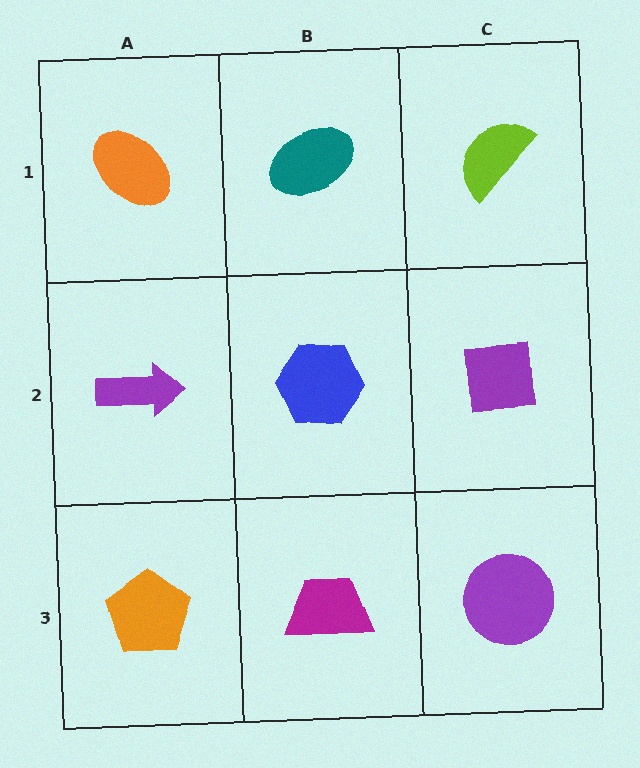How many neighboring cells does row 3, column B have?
3.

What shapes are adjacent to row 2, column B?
A teal ellipse (row 1, column B), a magenta trapezoid (row 3, column B), a purple arrow (row 2, column A), a purple square (row 2, column C).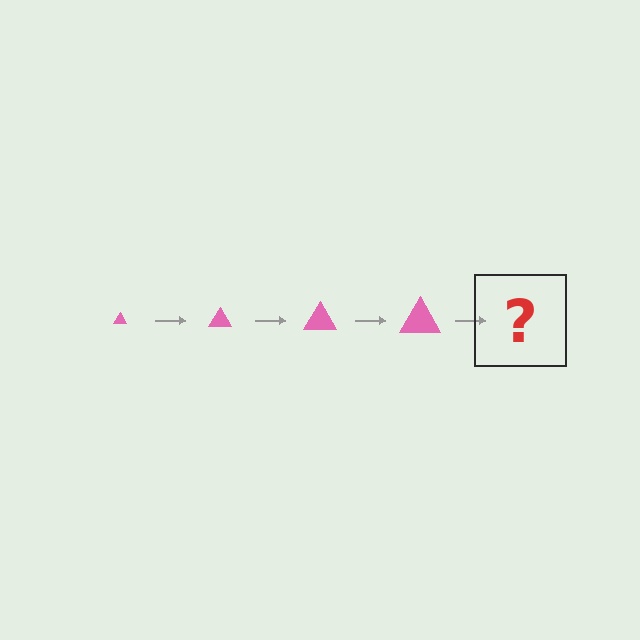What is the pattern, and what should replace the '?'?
The pattern is that the triangle gets progressively larger each step. The '?' should be a pink triangle, larger than the previous one.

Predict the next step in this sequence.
The next step is a pink triangle, larger than the previous one.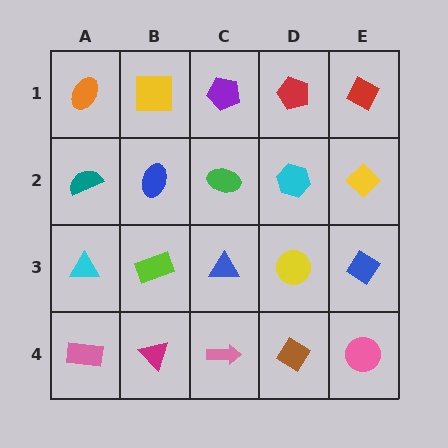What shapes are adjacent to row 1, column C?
A green ellipse (row 2, column C), a yellow square (row 1, column B), a red pentagon (row 1, column D).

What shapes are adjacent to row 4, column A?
A cyan triangle (row 3, column A), a magenta triangle (row 4, column B).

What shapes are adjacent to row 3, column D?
A cyan hexagon (row 2, column D), a brown diamond (row 4, column D), a blue triangle (row 3, column C), a blue diamond (row 3, column E).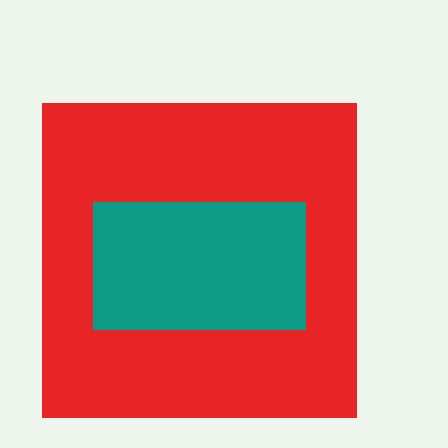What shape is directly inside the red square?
The teal rectangle.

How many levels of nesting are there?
2.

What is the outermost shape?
The red square.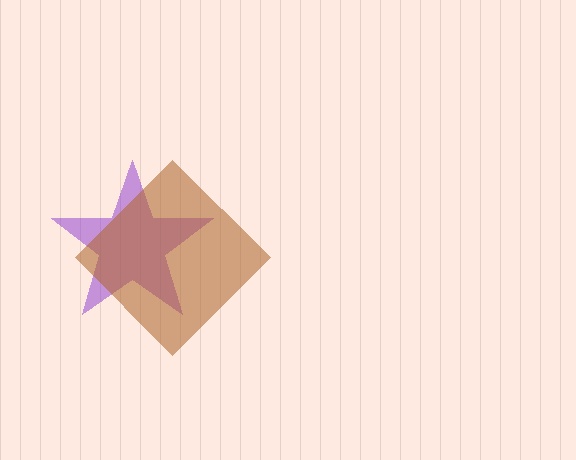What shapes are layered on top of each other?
The layered shapes are: a purple star, a brown diamond.